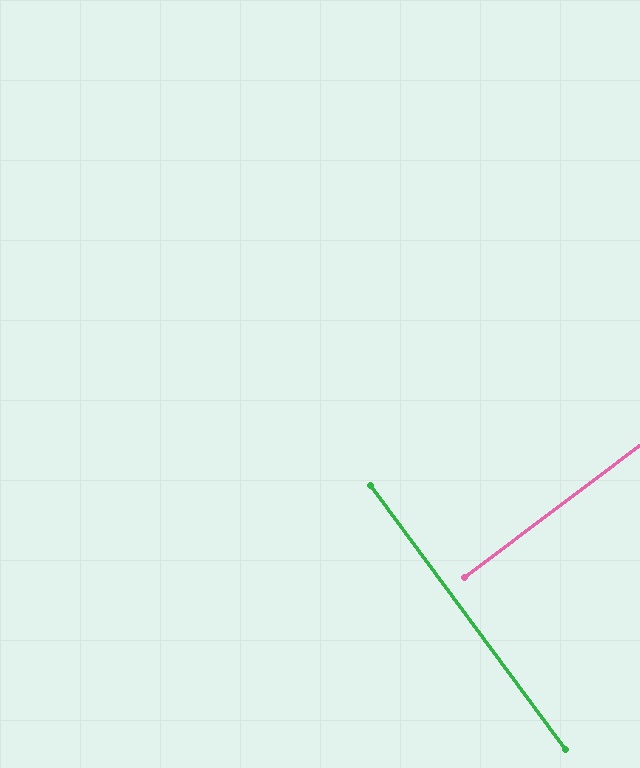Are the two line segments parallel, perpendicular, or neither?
Perpendicular — they meet at approximately 89°.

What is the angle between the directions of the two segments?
Approximately 89 degrees.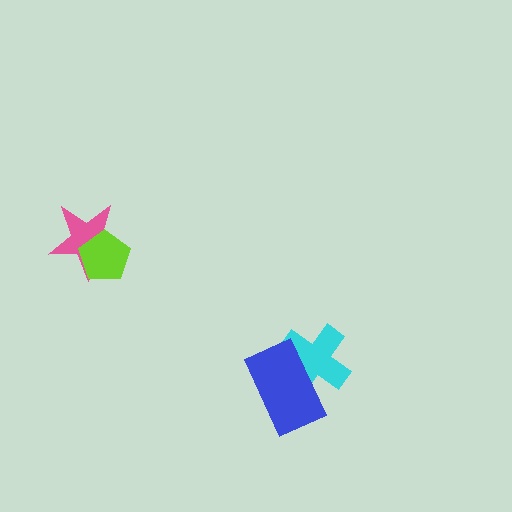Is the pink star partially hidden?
Yes, it is partially covered by another shape.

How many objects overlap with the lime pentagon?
1 object overlaps with the lime pentagon.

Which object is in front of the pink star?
The lime pentagon is in front of the pink star.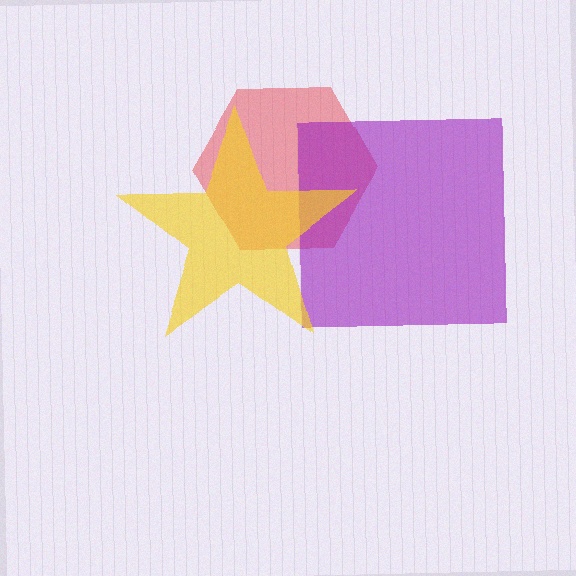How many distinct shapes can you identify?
There are 3 distinct shapes: a red hexagon, a purple square, a yellow star.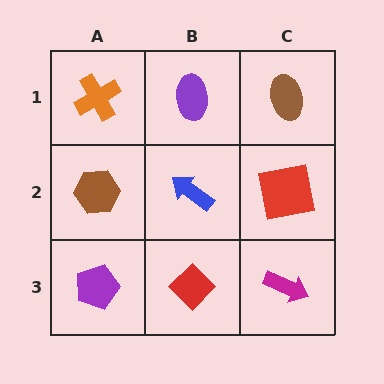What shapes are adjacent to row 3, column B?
A blue arrow (row 2, column B), a purple pentagon (row 3, column A), a magenta arrow (row 3, column C).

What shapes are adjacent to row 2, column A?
An orange cross (row 1, column A), a purple pentagon (row 3, column A), a blue arrow (row 2, column B).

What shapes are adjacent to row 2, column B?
A purple ellipse (row 1, column B), a red diamond (row 3, column B), a brown hexagon (row 2, column A), a red square (row 2, column C).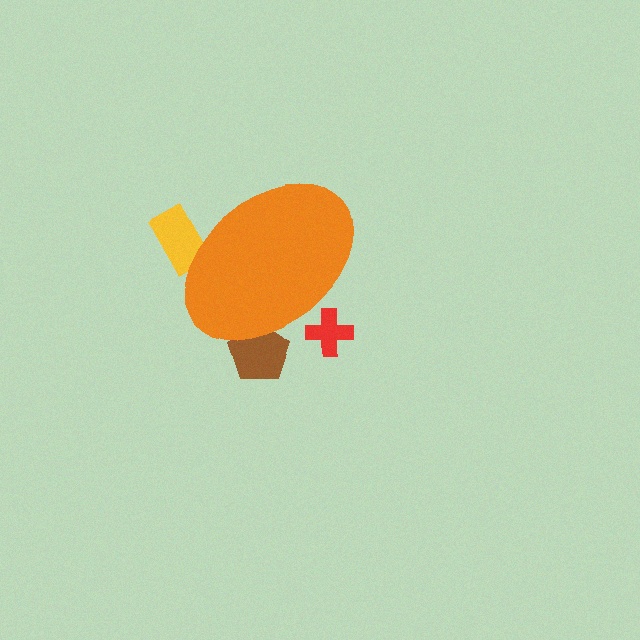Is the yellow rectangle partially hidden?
Yes, the yellow rectangle is partially hidden behind the orange ellipse.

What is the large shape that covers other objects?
An orange ellipse.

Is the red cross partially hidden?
Yes, the red cross is partially hidden behind the orange ellipse.